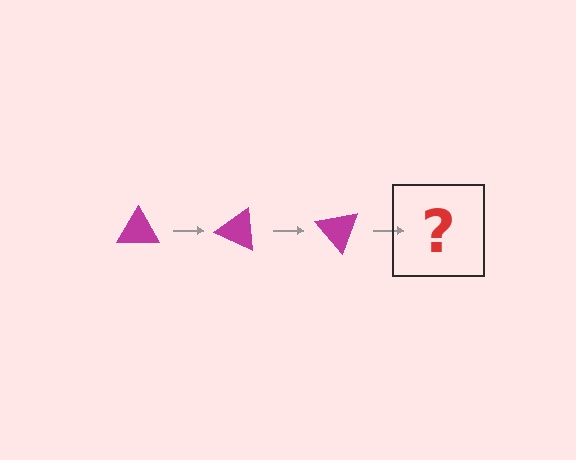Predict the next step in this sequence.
The next step is a magenta triangle rotated 75 degrees.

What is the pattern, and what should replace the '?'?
The pattern is that the triangle rotates 25 degrees each step. The '?' should be a magenta triangle rotated 75 degrees.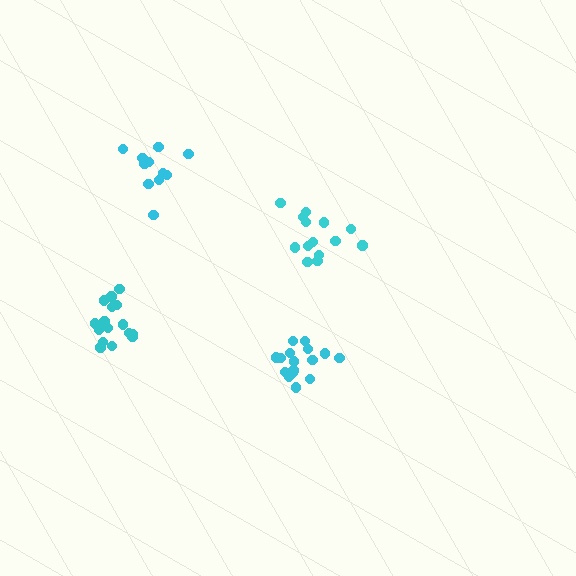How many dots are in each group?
Group 1: 16 dots, Group 2: 16 dots, Group 3: 14 dots, Group 4: 11 dots (57 total).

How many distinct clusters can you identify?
There are 4 distinct clusters.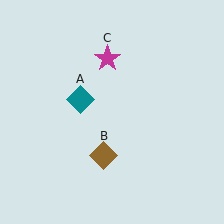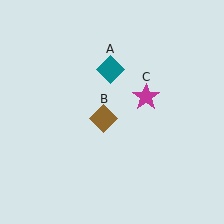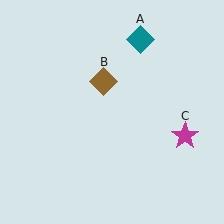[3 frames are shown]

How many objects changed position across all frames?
3 objects changed position: teal diamond (object A), brown diamond (object B), magenta star (object C).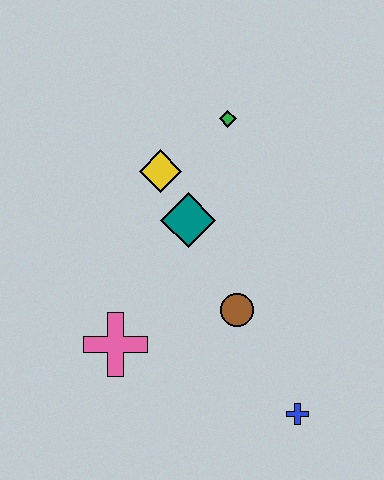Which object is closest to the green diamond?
The yellow diamond is closest to the green diamond.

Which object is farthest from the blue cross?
The green diamond is farthest from the blue cross.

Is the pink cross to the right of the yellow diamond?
No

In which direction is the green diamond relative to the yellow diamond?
The green diamond is to the right of the yellow diamond.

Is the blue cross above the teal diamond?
No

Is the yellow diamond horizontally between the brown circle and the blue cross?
No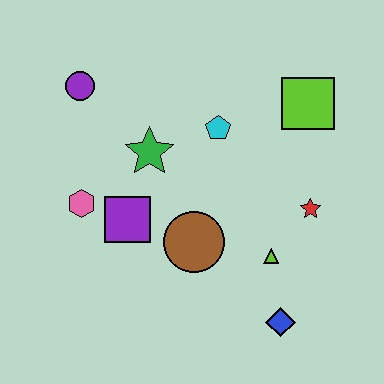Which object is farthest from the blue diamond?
The purple circle is farthest from the blue diamond.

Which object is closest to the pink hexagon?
The purple square is closest to the pink hexagon.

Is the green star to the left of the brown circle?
Yes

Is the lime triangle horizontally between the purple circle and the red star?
Yes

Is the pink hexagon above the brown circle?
Yes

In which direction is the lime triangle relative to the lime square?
The lime triangle is below the lime square.